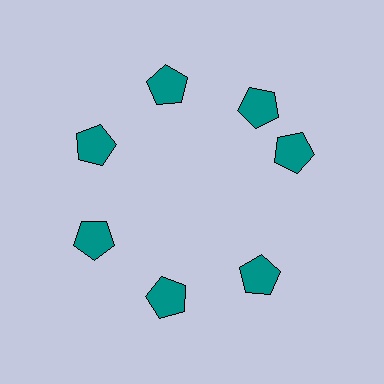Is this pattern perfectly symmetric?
No. The 7 teal pentagons are arranged in a ring, but one element near the 3 o'clock position is rotated out of alignment along the ring, breaking the 7-fold rotational symmetry.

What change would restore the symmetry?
The symmetry would be restored by rotating it back into even spacing with its neighbors so that all 7 pentagons sit at equal angles and equal distance from the center.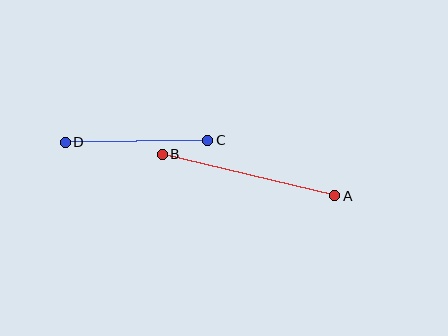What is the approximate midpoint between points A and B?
The midpoint is at approximately (249, 175) pixels.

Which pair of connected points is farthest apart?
Points A and B are farthest apart.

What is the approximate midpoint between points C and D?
The midpoint is at approximately (136, 141) pixels.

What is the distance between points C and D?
The distance is approximately 143 pixels.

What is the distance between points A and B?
The distance is approximately 177 pixels.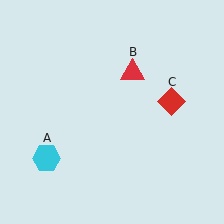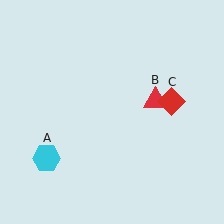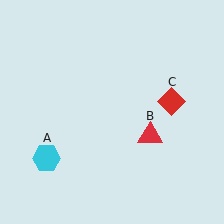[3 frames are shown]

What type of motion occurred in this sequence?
The red triangle (object B) rotated clockwise around the center of the scene.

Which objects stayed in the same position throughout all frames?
Cyan hexagon (object A) and red diamond (object C) remained stationary.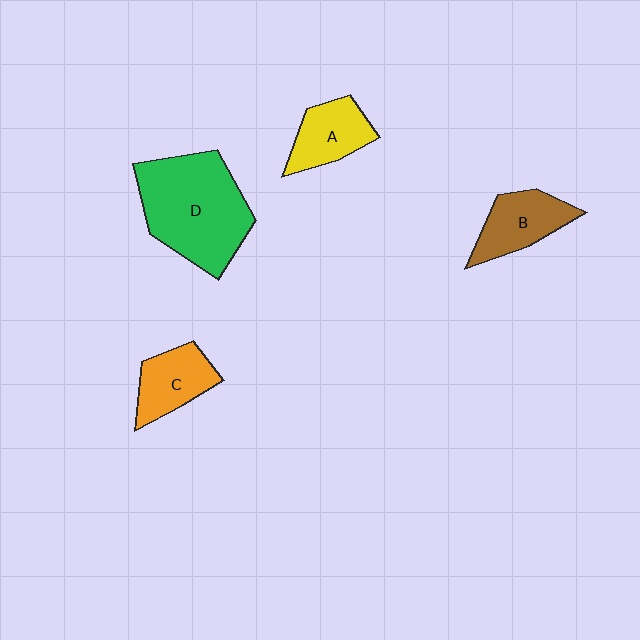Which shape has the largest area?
Shape D (green).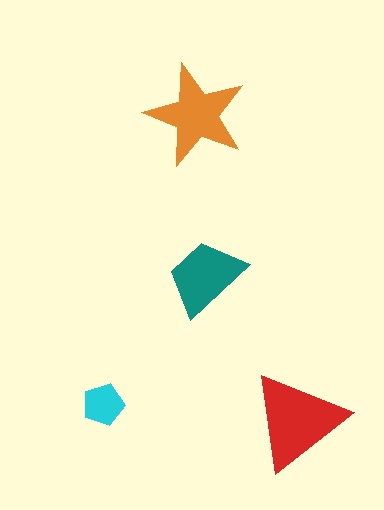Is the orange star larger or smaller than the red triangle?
Smaller.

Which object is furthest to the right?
The red triangle is rightmost.